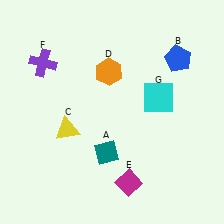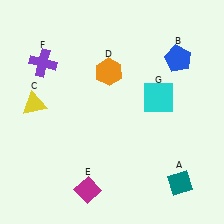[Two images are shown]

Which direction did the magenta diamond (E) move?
The magenta diamond (E) moved left.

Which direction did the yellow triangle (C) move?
The yellow triangle (C) moved left.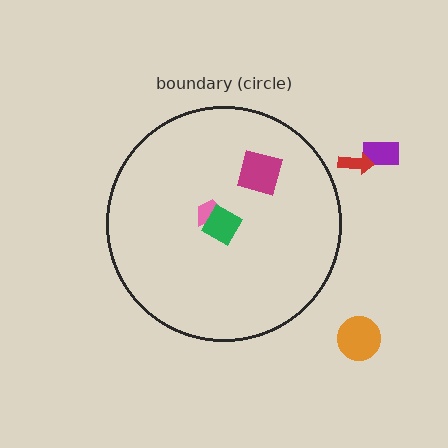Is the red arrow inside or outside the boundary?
Outside.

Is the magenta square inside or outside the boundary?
Inside.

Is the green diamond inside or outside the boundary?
Inside.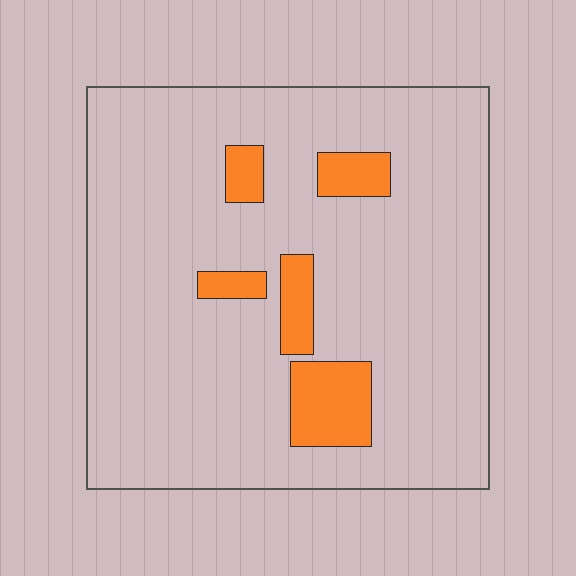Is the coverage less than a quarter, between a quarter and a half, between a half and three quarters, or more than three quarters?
Less than a quarter.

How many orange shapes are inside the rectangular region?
5.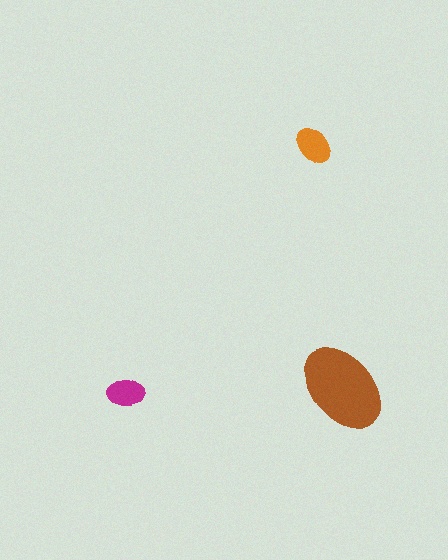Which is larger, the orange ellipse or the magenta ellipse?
The orange one.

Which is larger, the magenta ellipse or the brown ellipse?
The brown one.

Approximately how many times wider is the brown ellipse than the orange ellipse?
About 2.5 times wider.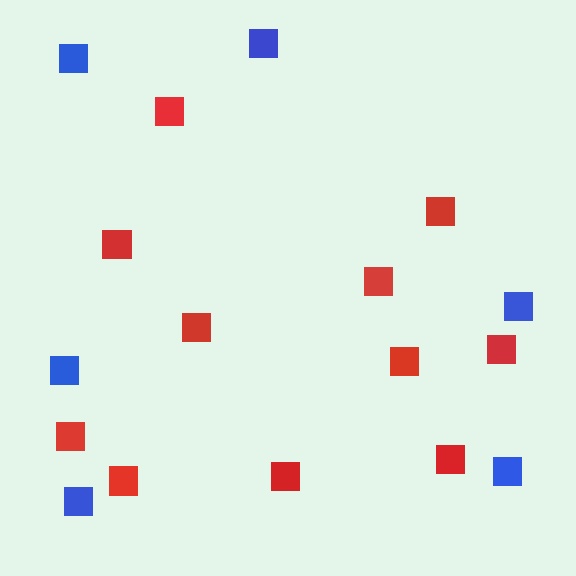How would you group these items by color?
There are 2 groups: one group of blue squares (6) and one group of red squares (11).